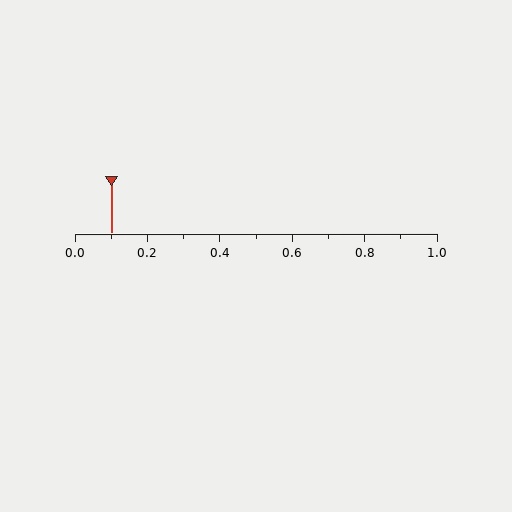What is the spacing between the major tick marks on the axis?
The major ticks are spaced 0.2 apart.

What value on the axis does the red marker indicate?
The marker indicates approximately 0.1.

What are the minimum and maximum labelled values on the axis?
The axis runs from 0.0 to 1.0.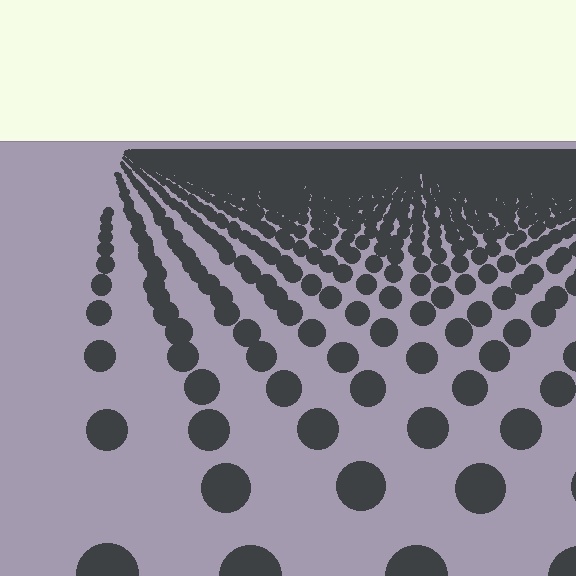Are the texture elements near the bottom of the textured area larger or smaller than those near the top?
Larger. Near the bottom, elements are closer to the viewer and appear at a bigger on-screen size.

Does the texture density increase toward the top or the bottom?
Density increases toward the top.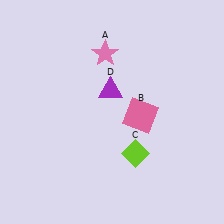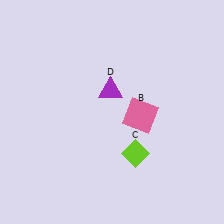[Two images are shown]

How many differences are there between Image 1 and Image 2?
There is 1 difference between the two images.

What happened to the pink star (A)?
The pink star (A) was removed in Image 2. It was in the top-left area of Image 1.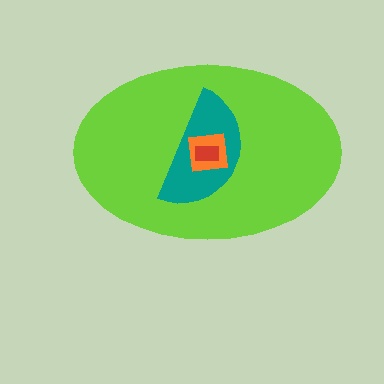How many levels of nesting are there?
4.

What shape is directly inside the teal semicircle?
The orange square.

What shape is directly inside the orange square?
The red rectangle.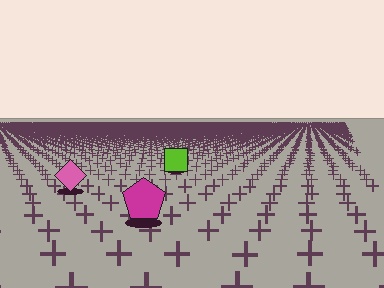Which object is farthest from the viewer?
The lime square is farthest from the viewer. It appears smaller and the ground texture around it is denser.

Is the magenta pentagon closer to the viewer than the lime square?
Yes. The magenta pentagon is closer — you can tell from the texture gradient: the ground texture is coarser near it.